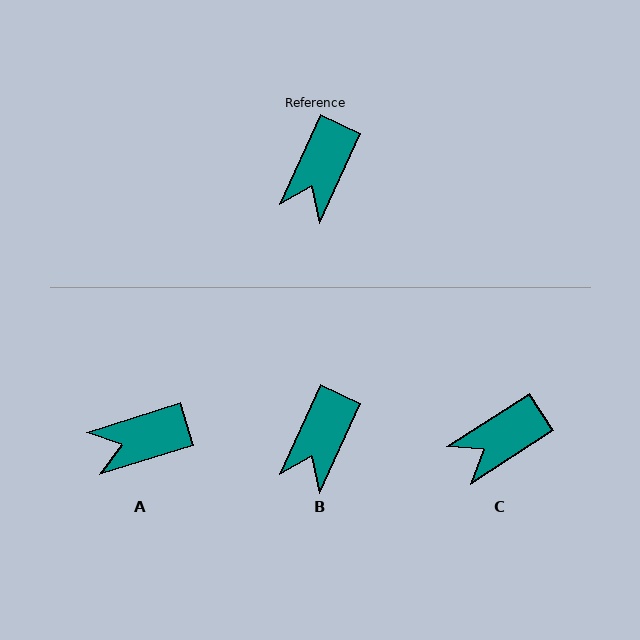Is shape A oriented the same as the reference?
No, it is off by about 48 degrees.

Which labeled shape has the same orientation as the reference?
B.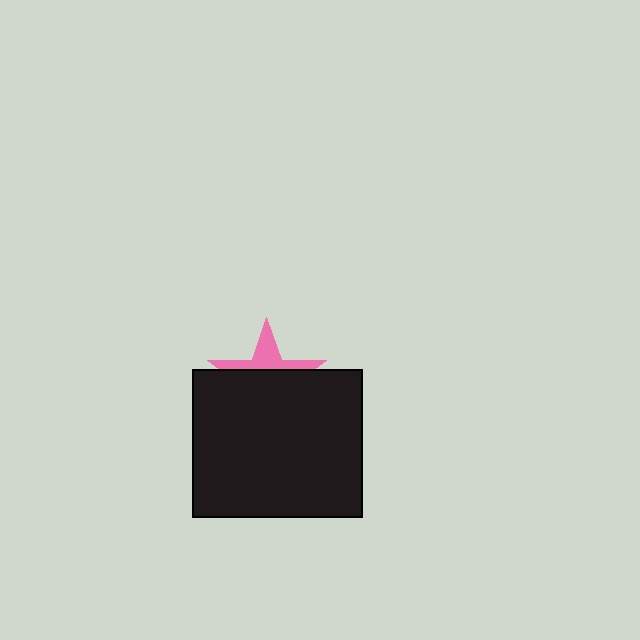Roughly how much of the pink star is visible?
A small part of it is visible (roughly 37%).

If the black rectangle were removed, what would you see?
You would see the complete pink star.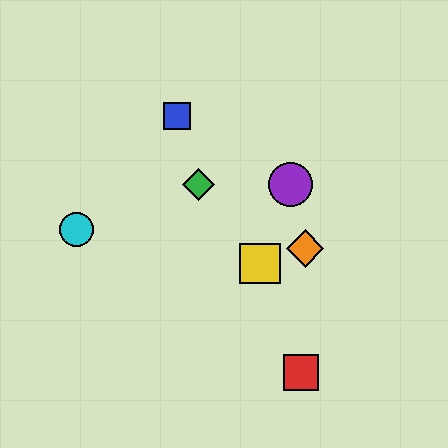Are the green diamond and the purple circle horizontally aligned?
Yes, both are at y≈185.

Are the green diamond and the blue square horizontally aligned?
No, the green diamond is at y≈185 and the blue square is at y≈116.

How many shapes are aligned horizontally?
2 shapes (the green diamond, the purple circle) are aligned horizontally.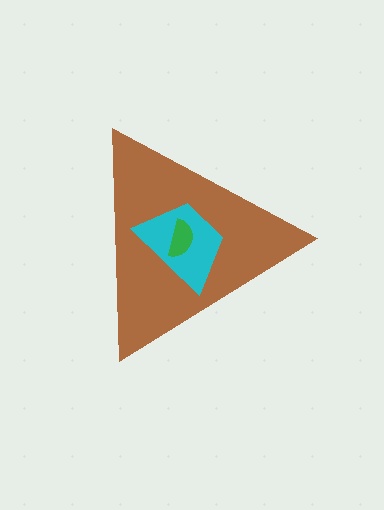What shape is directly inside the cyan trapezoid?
The green semicircle.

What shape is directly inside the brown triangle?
The cyan trapezoid.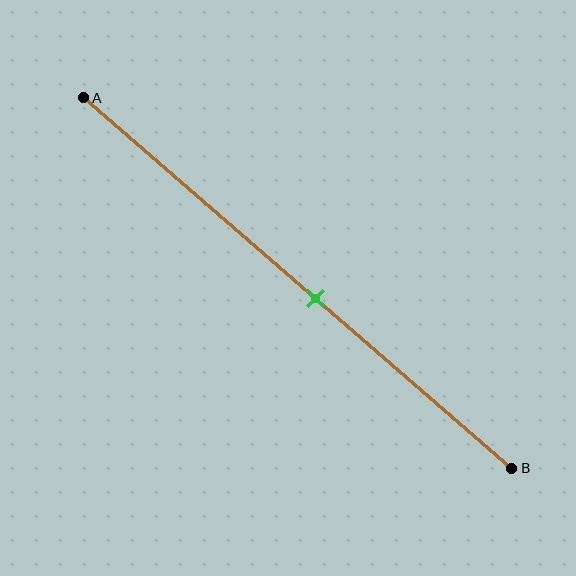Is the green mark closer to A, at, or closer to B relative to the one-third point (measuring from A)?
The green mark is closer to point B than the one-third point of segment AB.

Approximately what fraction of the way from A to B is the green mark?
The green mark is approximately 55% of the way from A to B.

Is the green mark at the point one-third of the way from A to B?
No, the mark is at about 55% from A, not at the 33% one-third point.